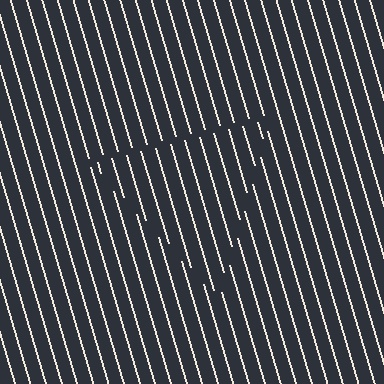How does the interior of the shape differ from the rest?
The interior of the shape contains the same grating, shifted by half a period — the contour is defined by the phase discontinuity where line-ends from the inner and outer gratings abut.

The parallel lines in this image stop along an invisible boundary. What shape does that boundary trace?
An illusory triangle. The interior of the shape contains the same grating, shifted by half a period — the contour is defined by the phase discontinuity where line-ends from the inner and outer gratings abut.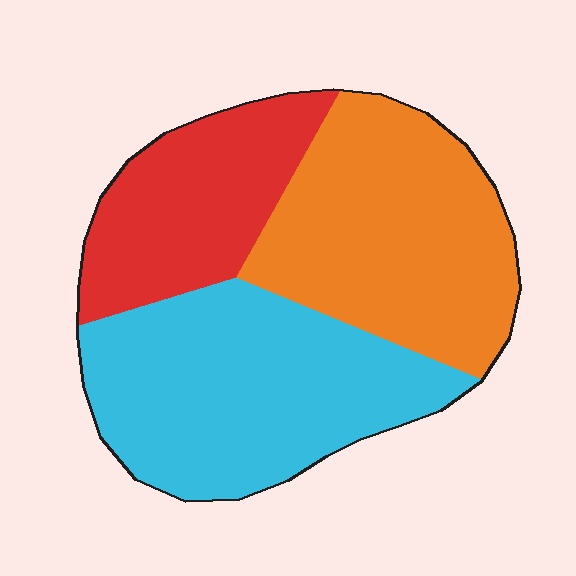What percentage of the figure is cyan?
Cyan covers 40% of the figure.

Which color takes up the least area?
Red, at roughly 25%.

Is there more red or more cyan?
Cyan.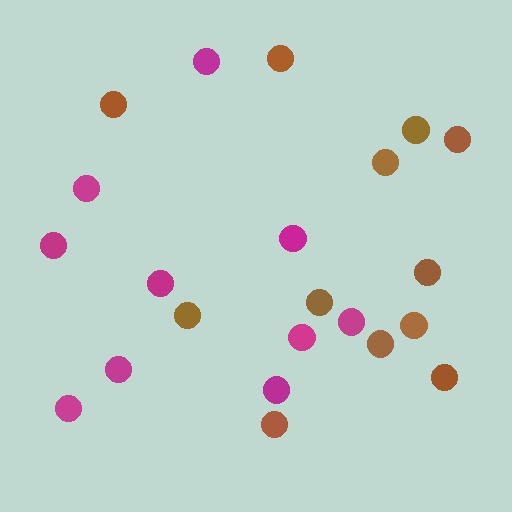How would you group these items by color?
There are 2 groups: one group of brown circles (12) and one group of magenta circles (10).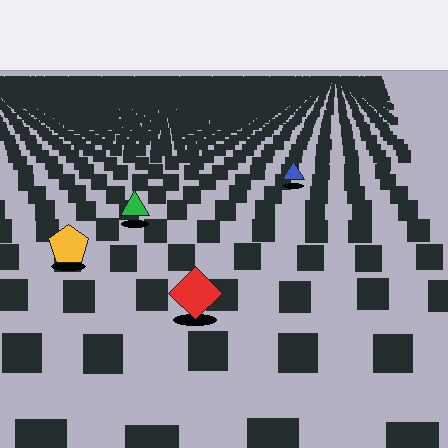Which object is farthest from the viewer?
The blue triangle is farthest from the viewer. It appears smaller and the ground texture around it is denser.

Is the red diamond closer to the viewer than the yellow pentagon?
Yes. The red diamond is closer — you can tell from the texture gradient: the ground texture is coarser near it.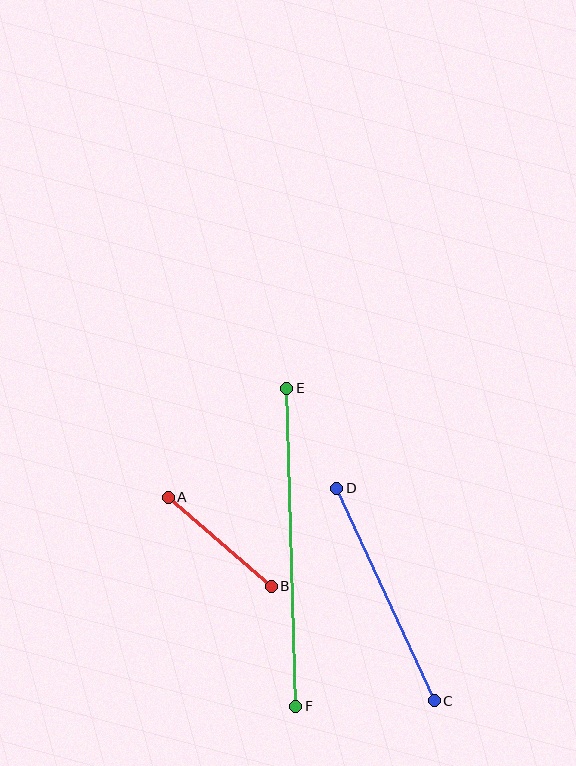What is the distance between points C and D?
The distance is approximately 234 pixels.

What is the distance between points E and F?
The distance is approximately 318 pixels.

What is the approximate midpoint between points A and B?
The midpoint is at approximately (220, 542) pixels.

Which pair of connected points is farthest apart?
Points E and F are farthest apart.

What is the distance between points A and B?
The distance is approximately 136 pixels.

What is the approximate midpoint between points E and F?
The midpoint is at approximately (291, 547) pixels.